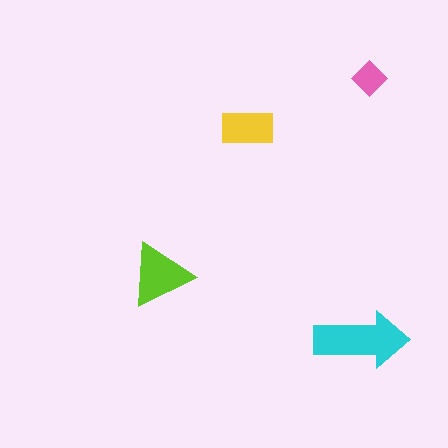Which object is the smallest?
The pink diamond.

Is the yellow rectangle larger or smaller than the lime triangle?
Smaller.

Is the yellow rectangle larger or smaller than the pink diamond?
Larger.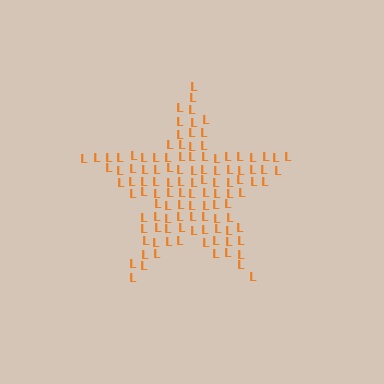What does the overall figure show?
The overall figure shows a star.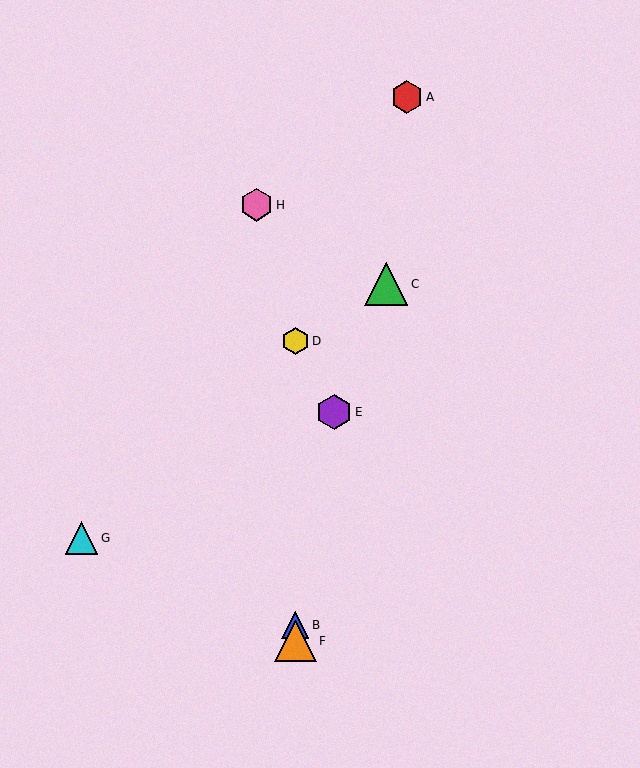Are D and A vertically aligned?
No, D is at x≈295 and A is at x≈407.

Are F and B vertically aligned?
Yes, both are at x≈295.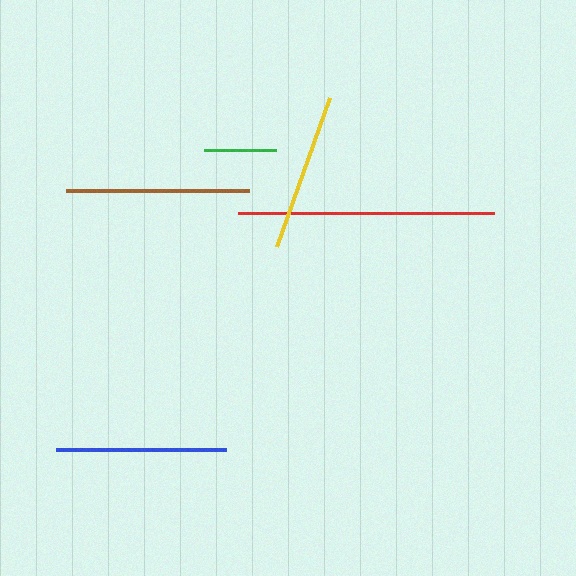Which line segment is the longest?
The red line is the longest at approximately 256 pixels.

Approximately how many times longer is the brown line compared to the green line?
The brown line is approximately 2.5 times the length of the green line.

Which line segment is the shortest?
The green line is the shortest at approximately 72 pixels.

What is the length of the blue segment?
The blue segment is approximately 170 pixels long.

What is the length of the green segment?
The green segment is approximately 72 pixels long.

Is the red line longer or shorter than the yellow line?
The red line is longer than the yellow line.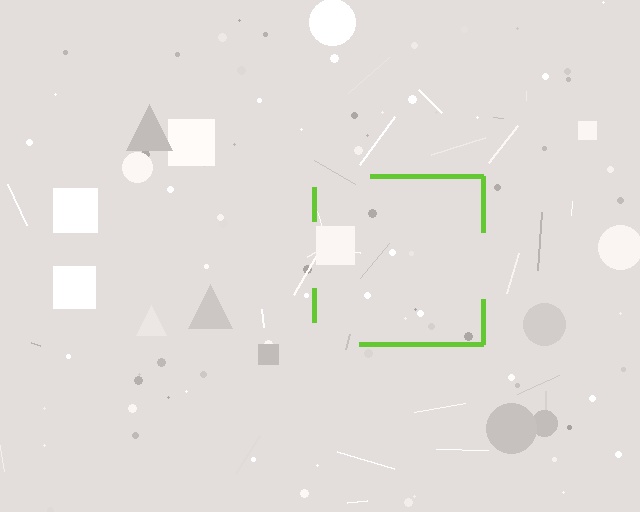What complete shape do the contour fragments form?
The contour fragments form a square.